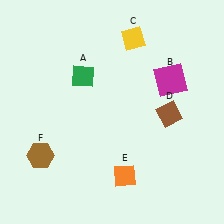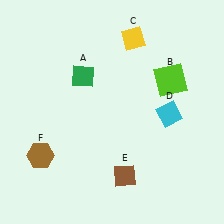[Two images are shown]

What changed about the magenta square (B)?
In Image 1, B is magenta. In Image 2, it changed to lime.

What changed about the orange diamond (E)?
In Image 1, E is orange. In Image 2, it changed to brown.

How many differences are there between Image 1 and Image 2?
There are 3 differences between the two images.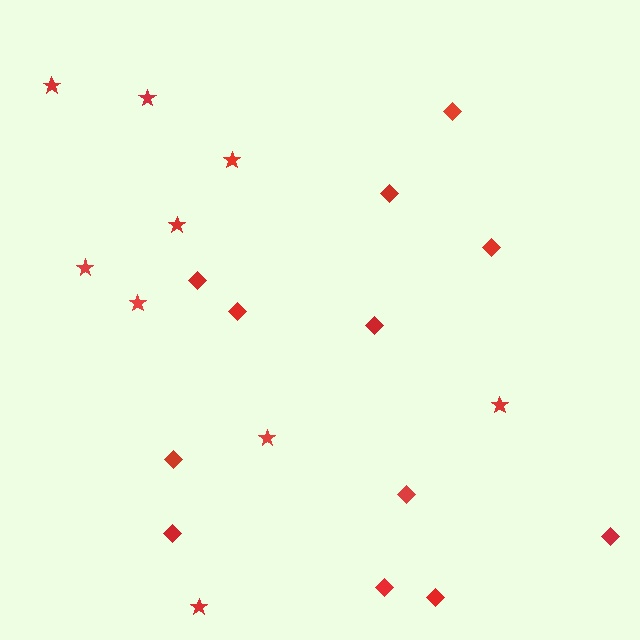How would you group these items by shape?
There are 2 groups: one group of diamonds (12) and one group of stars (9).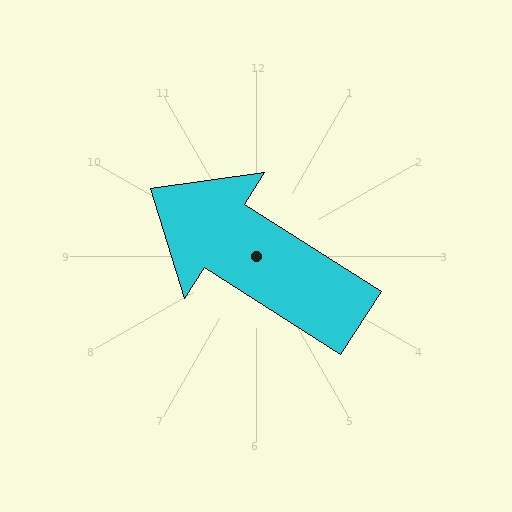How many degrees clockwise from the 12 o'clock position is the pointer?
Approximately 303 degrees.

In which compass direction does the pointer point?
Northwest.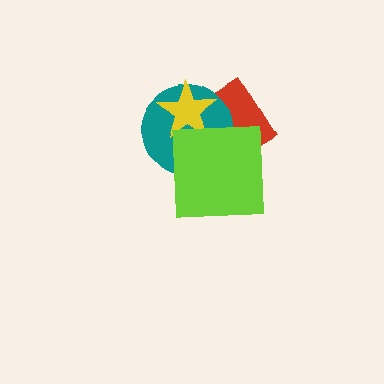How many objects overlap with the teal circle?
3 objects overlap with the teal circle.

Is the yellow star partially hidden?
No, no other shape covers it.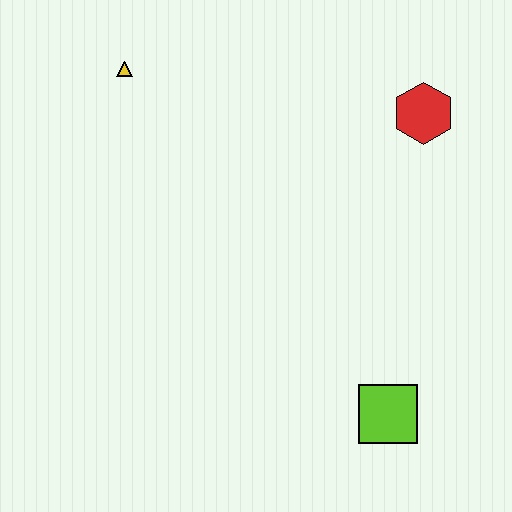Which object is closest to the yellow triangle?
The red hexagon is closest to the yellow triangle.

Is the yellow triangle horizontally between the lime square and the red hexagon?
No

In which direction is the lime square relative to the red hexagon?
The lime square is below the red hexagon.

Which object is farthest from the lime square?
The yellow triangle is farthest from the lime square.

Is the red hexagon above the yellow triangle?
No